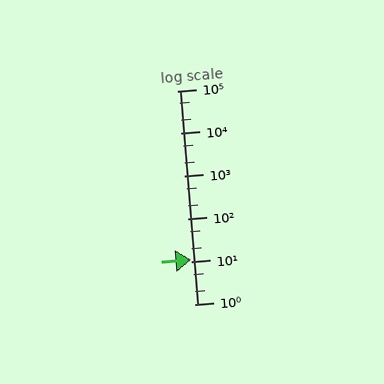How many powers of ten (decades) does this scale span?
The scale spans 5 decades, from 1 to 100000.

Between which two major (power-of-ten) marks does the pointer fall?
The pointer is between 10 and 100.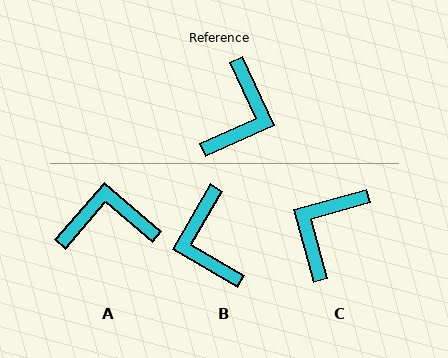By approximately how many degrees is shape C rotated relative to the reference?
Approximately 171 degrees counter-clockwise.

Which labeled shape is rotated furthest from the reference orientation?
C, about 171 degrees away.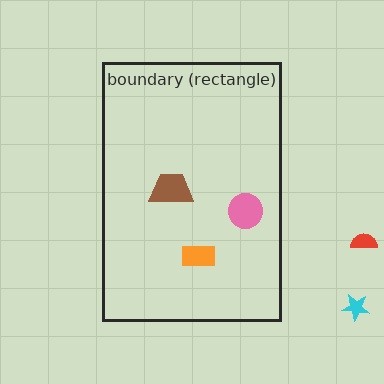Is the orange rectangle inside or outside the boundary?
Inside.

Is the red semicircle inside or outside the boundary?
Outside.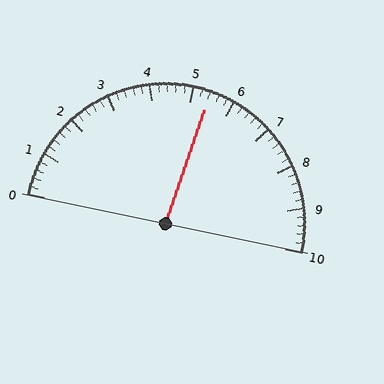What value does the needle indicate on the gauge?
The needle indicates approximately 5.4.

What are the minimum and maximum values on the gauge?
The gauge ranges from 0 to 10.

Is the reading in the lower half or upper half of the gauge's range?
The reading is in the upper half of the range (0 to 10).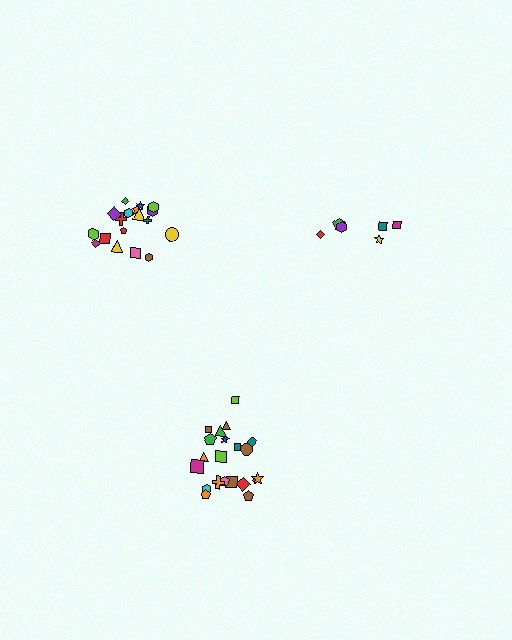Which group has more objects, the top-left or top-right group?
The top-left group.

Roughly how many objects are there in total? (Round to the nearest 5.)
Roughly 45 objects in total.